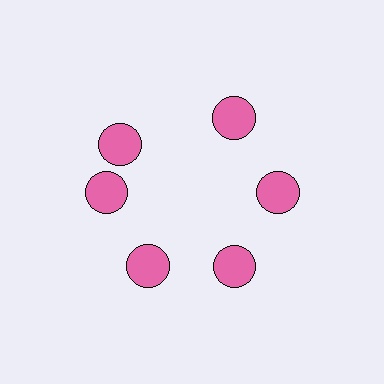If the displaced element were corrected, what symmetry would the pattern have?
It would have 6-fold rotational symmetry — the pattern would map onto itself every 60 degrees.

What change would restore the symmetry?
The symmetry would be restored by rotating it back into even spacing with its neighbors so that all 6 circles sit at equal angles and equal distance from the center.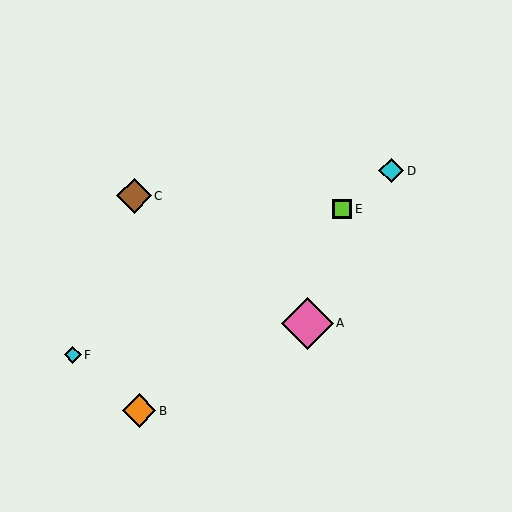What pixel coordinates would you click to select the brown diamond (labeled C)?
Click at (134, 196) to select the brown diamond C.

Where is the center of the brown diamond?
The center of the brown diamond is at (134, 196).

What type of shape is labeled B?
Shape B is an orange diamond.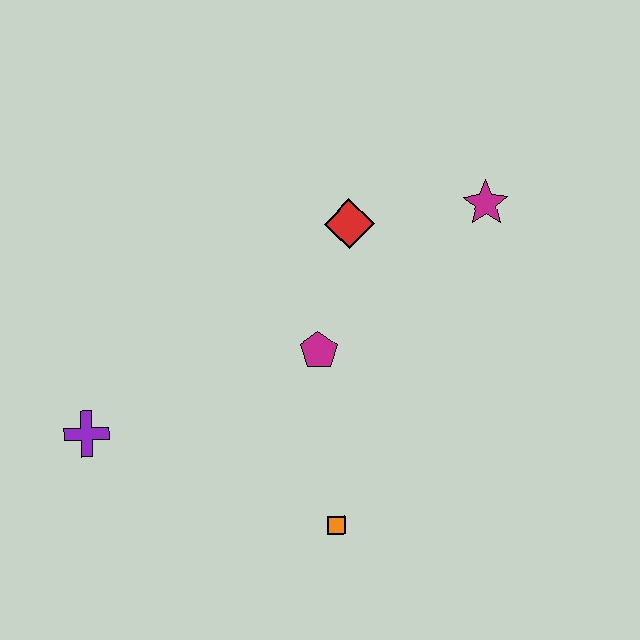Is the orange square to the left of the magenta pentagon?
No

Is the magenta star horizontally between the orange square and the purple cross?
No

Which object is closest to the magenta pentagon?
The red diamond is closest to the magenta pentagon.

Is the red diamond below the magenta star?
Yes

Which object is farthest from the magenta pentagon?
The purple cross is farthest from the magenta pentagon.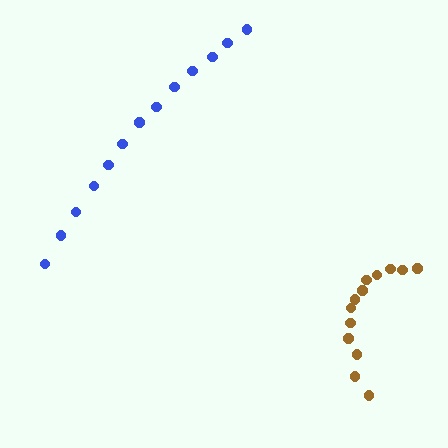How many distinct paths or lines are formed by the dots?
There are 2 distinct paths.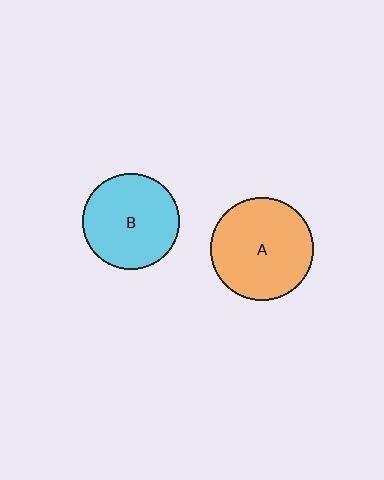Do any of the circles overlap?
No, none of the circles overlap.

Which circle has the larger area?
Circle A (orange).